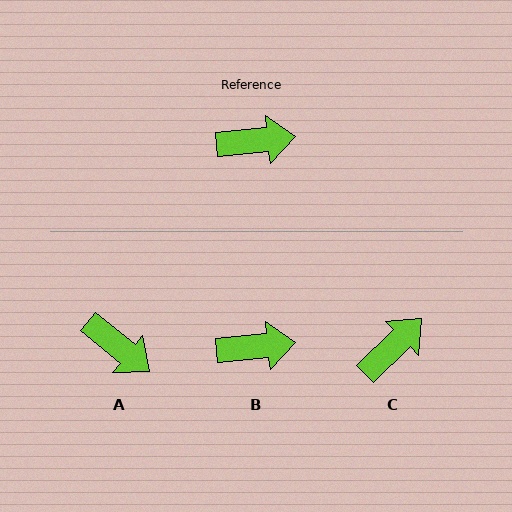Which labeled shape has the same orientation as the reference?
B.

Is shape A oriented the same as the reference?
No, it is off by about 44 degrees.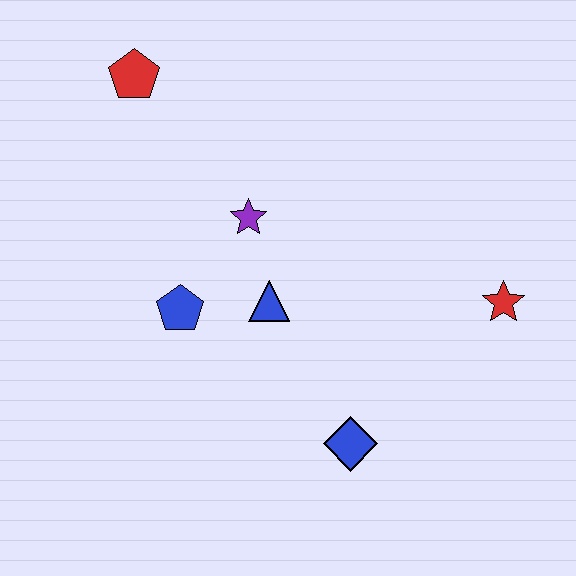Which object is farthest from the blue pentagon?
The red star is farthest from the blue pentagon.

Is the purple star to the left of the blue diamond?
Yes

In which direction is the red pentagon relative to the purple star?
The red pentagon is above the purple star.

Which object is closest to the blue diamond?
The blue triangle is closest to the blue diamond.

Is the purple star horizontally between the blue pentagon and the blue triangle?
Yes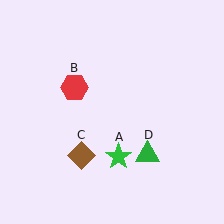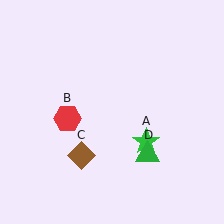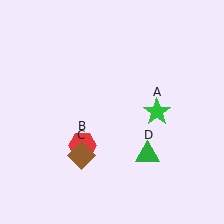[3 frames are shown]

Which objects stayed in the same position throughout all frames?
Brown diamond (object C) and green triangle (object D) remained stationary.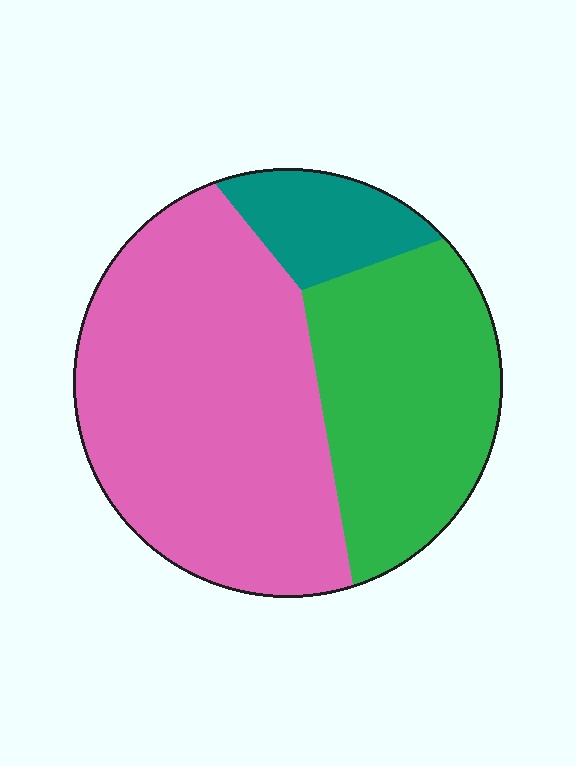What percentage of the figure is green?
Green takes up about one third (1/3) of the figure.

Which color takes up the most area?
Pink, at roughly 55%.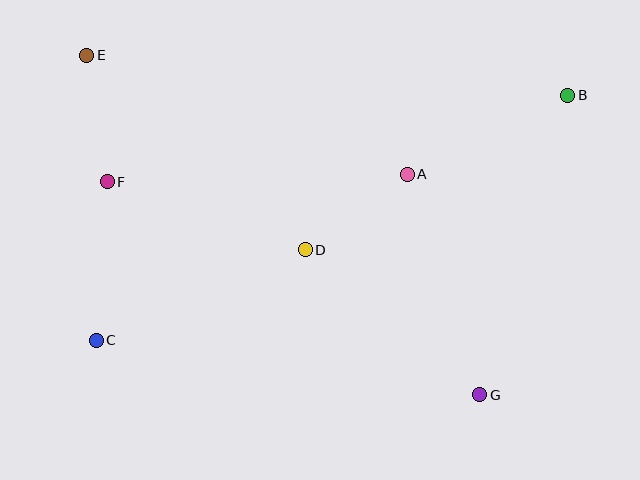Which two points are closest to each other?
Points A and D are closest to each other.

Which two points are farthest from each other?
Points B and C are farthest from each other.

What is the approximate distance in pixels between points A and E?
The distance between A and E is approximately 342 pixels.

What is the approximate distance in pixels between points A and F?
The distance between A and F is approximately 300 pixels.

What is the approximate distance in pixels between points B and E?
The distance between B and E is approximately 483 pixels.